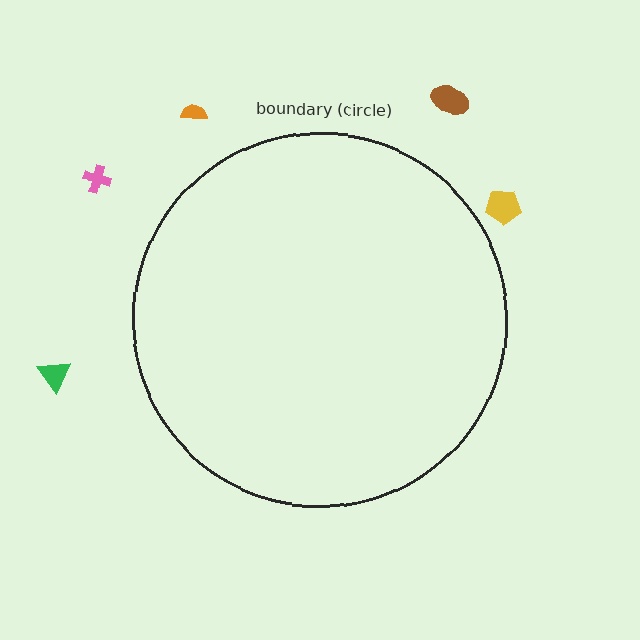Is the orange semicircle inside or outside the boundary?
Outside.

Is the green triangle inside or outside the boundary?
Outside.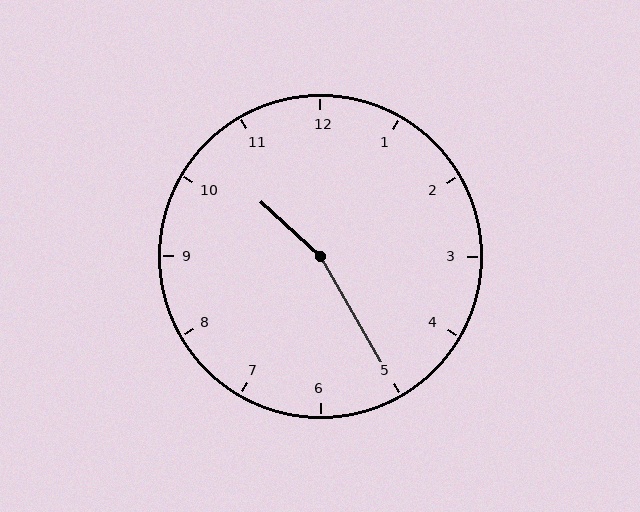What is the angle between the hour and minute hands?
Approximately 162 degrees.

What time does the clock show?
10:25.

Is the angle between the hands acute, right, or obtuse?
It is obtuse.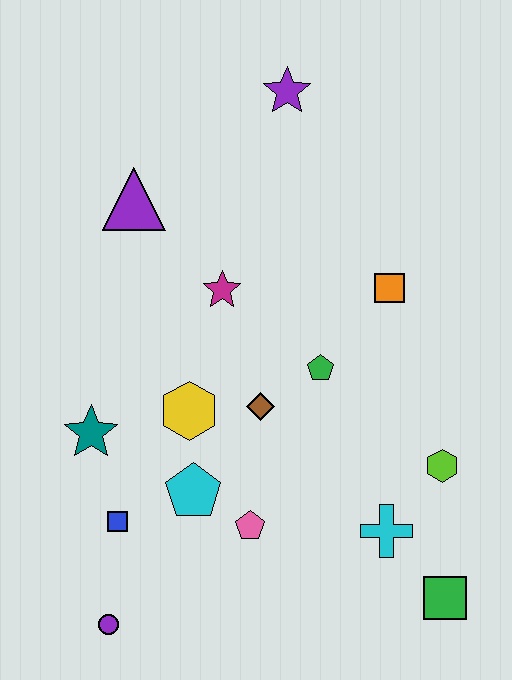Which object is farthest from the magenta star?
The green square is farthest from the magenta star.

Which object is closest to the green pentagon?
The brown diamond is closest to the green pentagon.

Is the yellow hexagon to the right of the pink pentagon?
No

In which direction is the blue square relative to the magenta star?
The blue square is below the magenta star.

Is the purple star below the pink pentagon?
No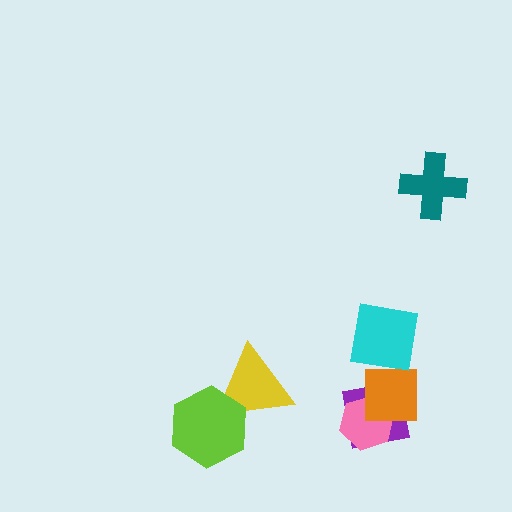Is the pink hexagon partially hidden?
Yes, it is partially covered by another shape.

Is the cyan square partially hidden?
No, no other shape covers it.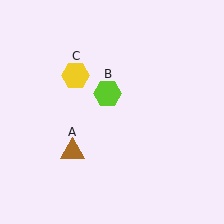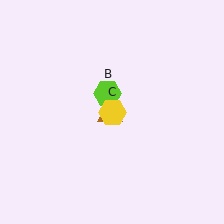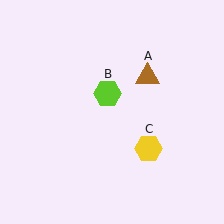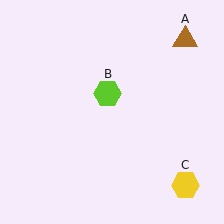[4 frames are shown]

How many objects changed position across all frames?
2 objects changed position: brown triangle (object A), yellow hexagon (object C).